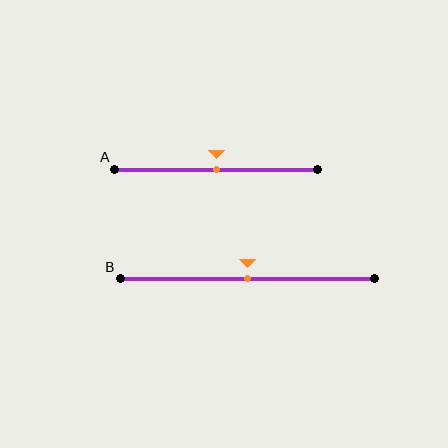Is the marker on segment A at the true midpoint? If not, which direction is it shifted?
Yes, the marker on segment A is at the true midpoint.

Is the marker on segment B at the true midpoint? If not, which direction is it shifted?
Yes, the marker on segment B is at the true midpoint.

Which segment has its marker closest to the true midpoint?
Segment A has its marker closest to the true midpoint.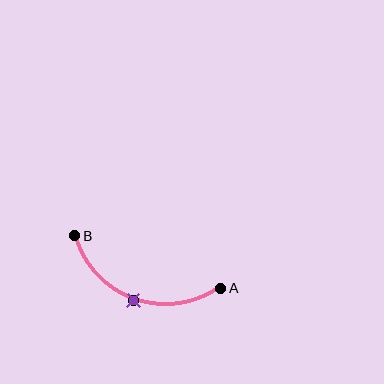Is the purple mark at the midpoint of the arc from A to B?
Yes. The purple mark lies on the arc at equal arc-length from both A and B — it is the arc midpoint.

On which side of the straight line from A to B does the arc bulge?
The arc bulges below the straight line connecting A and B.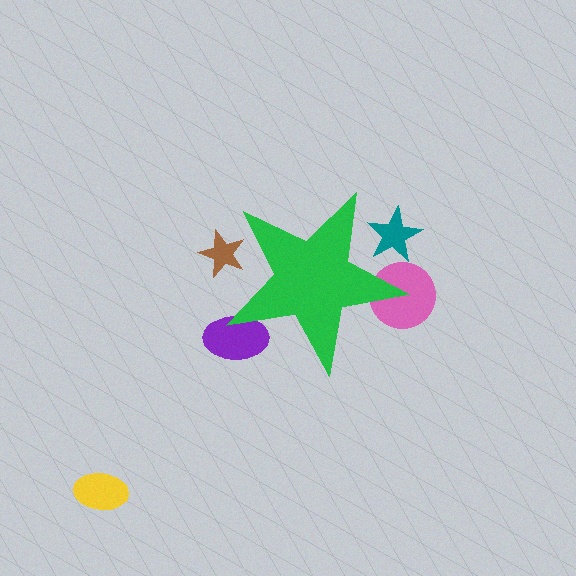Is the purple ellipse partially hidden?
Yes, the purple ellipse is partially hidden behind the green star.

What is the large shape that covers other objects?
A green star.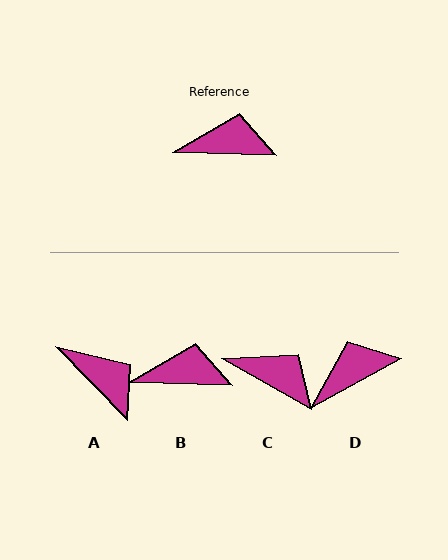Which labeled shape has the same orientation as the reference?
B.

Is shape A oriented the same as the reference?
No, it is off by about 44 degrees.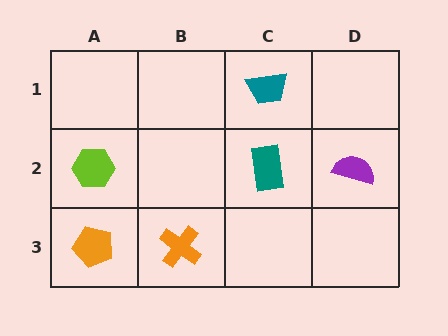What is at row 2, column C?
A teal rectangle.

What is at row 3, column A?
An orange pentagon.